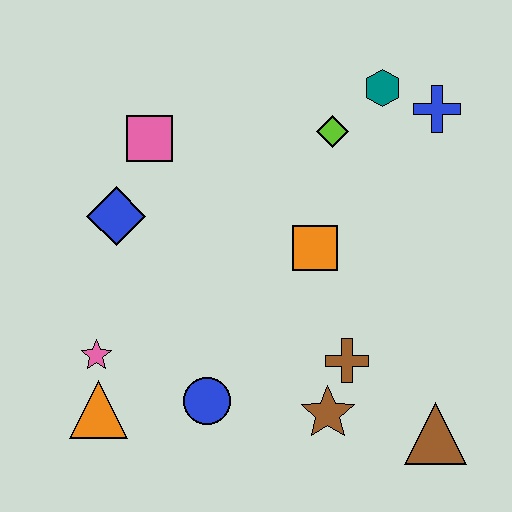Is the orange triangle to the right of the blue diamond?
No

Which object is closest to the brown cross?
The brown star is closest to the brown cross.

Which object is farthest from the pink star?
The blue cross is farthest from the pink star.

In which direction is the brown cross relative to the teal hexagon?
The brown cross is below the teal hexagon.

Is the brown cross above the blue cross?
No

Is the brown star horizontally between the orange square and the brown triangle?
Yes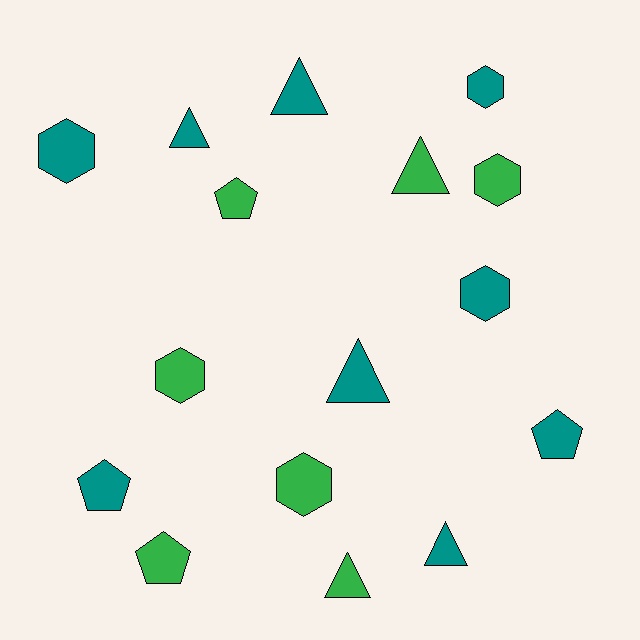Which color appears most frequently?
Teal, with 9 objects.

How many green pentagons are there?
There are 2 green pentagons.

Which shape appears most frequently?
Triangle, with 6 objects.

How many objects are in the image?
There are 16 objects.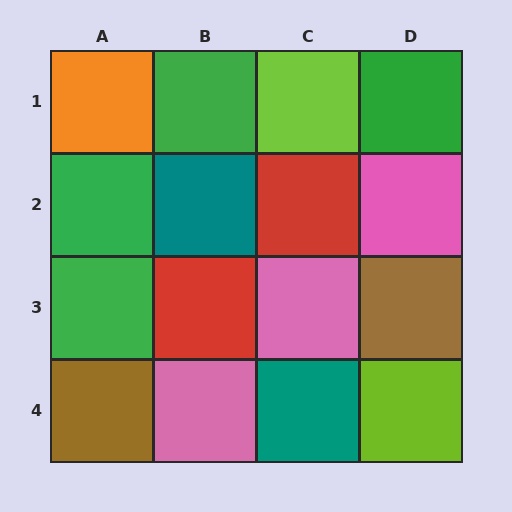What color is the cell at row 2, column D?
Pink.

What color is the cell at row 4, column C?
Teal.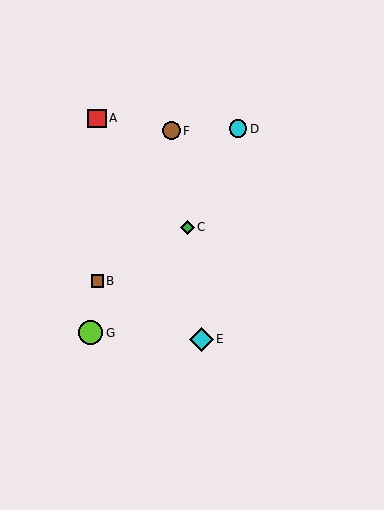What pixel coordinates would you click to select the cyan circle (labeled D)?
Click at (238, 129) to select the cyan circle D.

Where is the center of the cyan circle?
The center of the cyan circle is at (238, 129).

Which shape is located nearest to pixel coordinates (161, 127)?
The brown circle (labeled F) at (171, 131) is nearest to that location.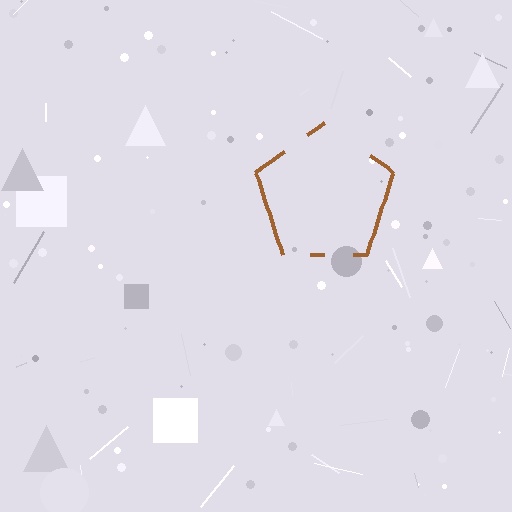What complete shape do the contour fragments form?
The contour fragments form a pentagon.